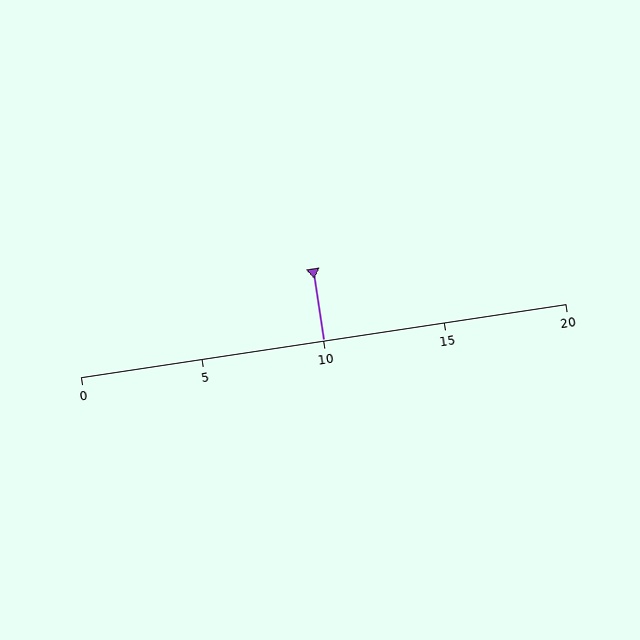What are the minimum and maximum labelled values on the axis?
The axis runs from 0 to 20.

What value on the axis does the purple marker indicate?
The marker indicates approximately 10.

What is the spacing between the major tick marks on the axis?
The major ticks are spaced 5 apart.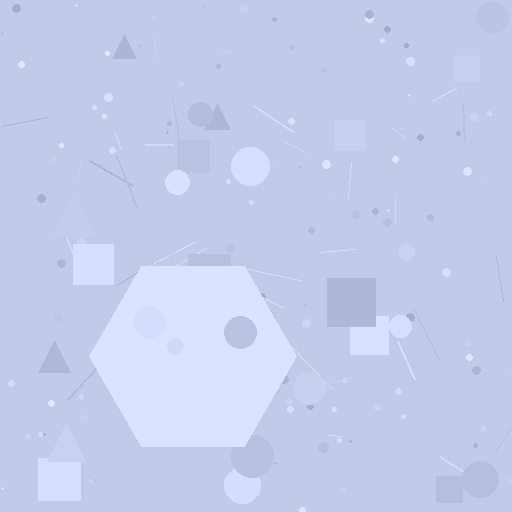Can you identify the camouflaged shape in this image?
The camouflaged shape is a hexagon.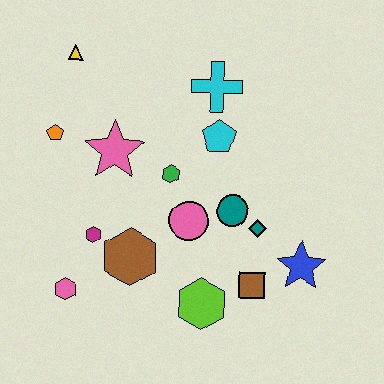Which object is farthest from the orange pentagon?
The blue star is farthest from the orange pentagon.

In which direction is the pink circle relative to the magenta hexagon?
The pink circle is to the right of the magenta hexagon.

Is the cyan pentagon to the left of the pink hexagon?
No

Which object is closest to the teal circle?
The teal diamond is closest to the teal circle.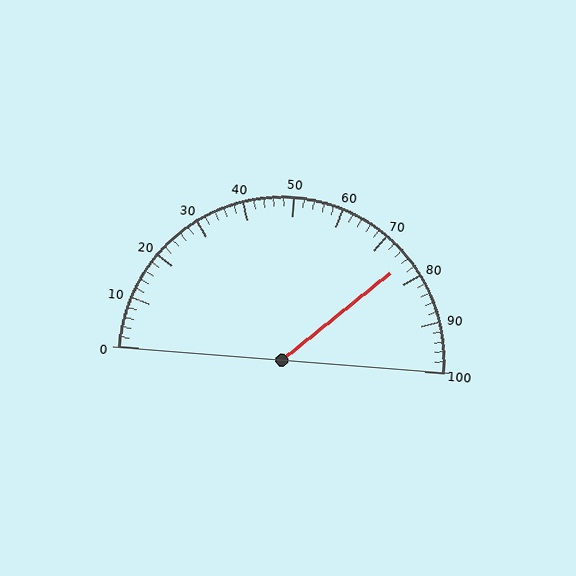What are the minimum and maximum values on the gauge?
The gauge ranges from 0 to 100.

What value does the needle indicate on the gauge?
The needle indicates approximately 76.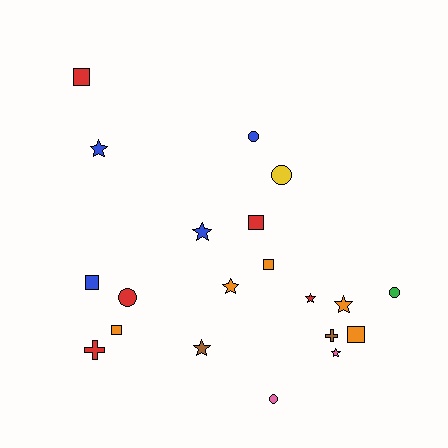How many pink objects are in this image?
There are 2 pink objects.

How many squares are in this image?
There are 6 squares.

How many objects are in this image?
There are 20 objects.